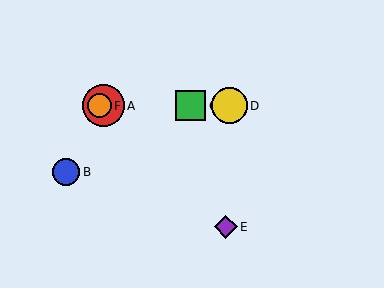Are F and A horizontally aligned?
Yes, both are at y≈106.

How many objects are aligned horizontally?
4 objects (A, C, D, F) are aligned horizontally.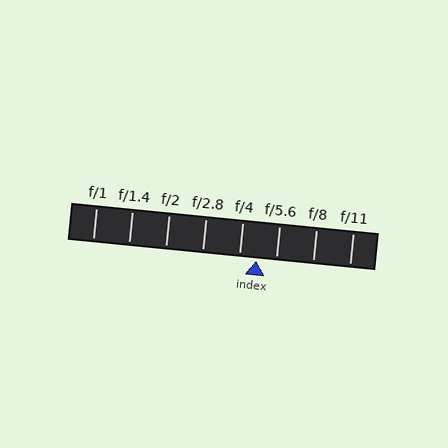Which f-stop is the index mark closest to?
The index mark is closest to f/4.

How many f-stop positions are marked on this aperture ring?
There are 8 f-stop positions marked.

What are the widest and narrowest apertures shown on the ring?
The widest aperture shown is f/1 and the narrowest is f/11.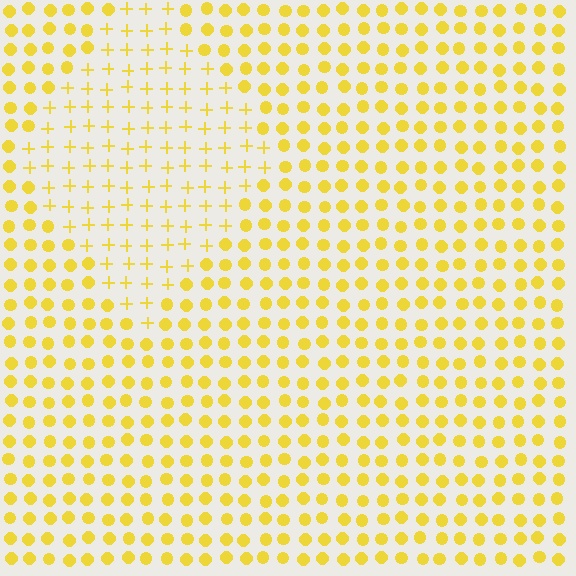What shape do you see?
I see a diamond.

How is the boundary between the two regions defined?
The boundary is defined by a change in element shape: plus signs inside vs. circles outside. All elements share the same color and spacing.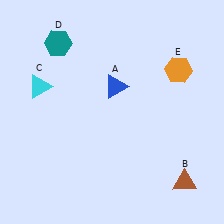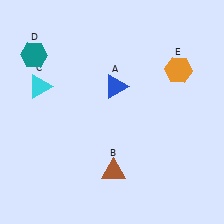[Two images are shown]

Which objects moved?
The objects that moved are: the brown triangle (B), the teal hexagon (D).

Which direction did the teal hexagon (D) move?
The teal hexagon (D) moved left.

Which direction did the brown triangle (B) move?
The brown triangle (B) moved left.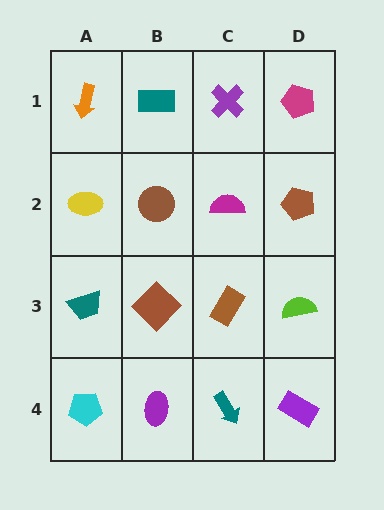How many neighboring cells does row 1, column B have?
3.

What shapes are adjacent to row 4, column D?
A lime semicircle (row 3, column D), a teal arrow (row 4, column C).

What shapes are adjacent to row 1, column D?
A brown pentagon (row 2, column D), a purple cross (row 1, column C).